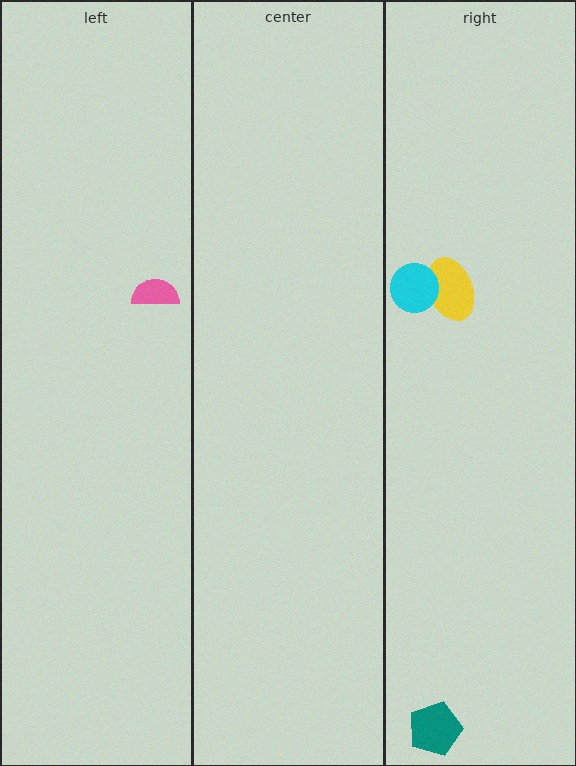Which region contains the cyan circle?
The right region.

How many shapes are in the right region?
3.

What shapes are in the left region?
The pink semicircle.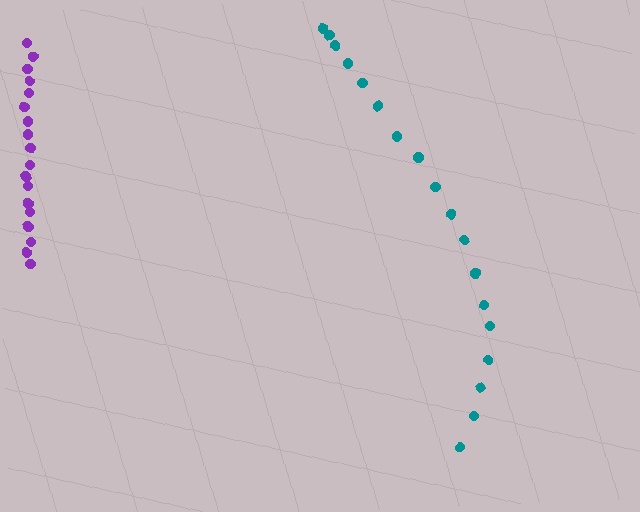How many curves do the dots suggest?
There are 2 distinct paths.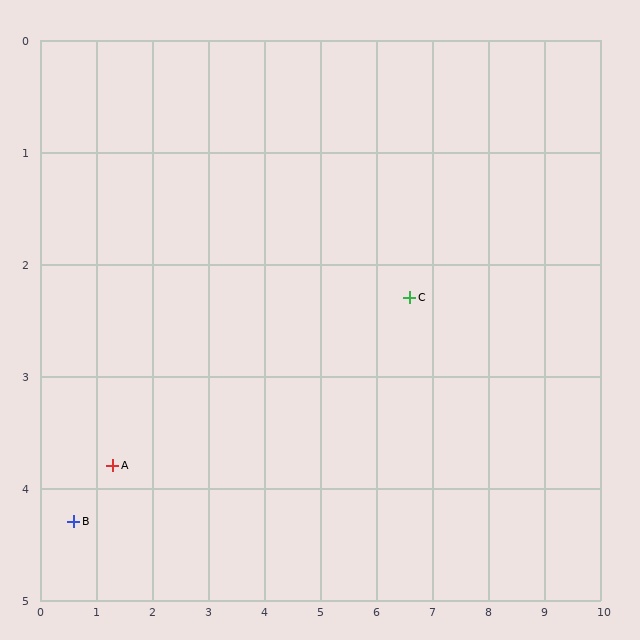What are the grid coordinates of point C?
Point C is at approximately (6.6, 2.3).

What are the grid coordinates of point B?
Point B is at approximately (0.6, 4.3).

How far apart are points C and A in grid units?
Points C and A are about 5.5 grid units apart.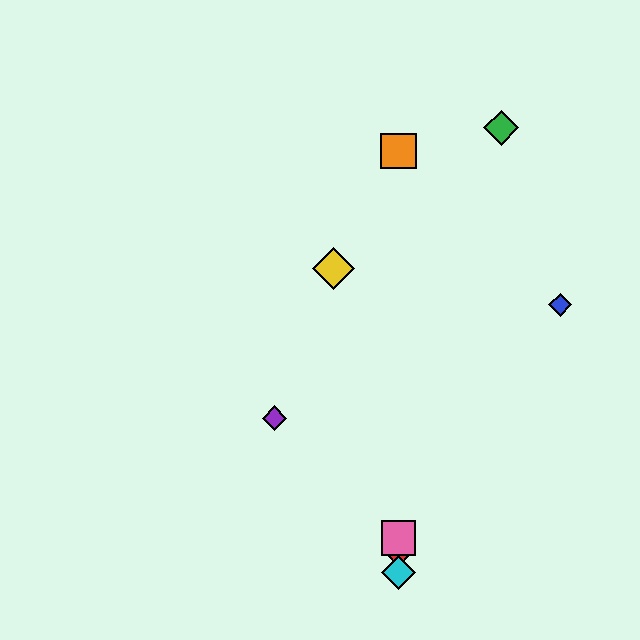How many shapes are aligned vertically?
4 shapes (the red diamond, the orange square, the cyan diamond, the pink square) are aligned vertically.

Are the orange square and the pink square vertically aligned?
Yes, both are at x≈399.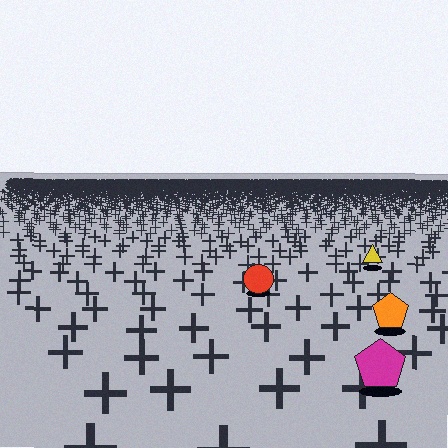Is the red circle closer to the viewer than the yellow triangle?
Yes. The red circle is closer — you can tell from the texture gradient: the ground texture is coarser near it.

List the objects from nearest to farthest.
From nearest to farthest: the magenta pentagon, the orange pentagon, the red circle, the yellow triangle.